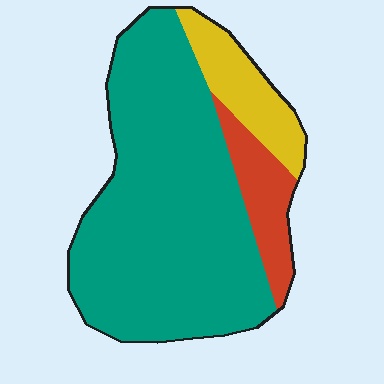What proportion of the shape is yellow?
Yellow takes up about one eighth (1/8) of the shape.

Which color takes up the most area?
Teal, at roughly 75%.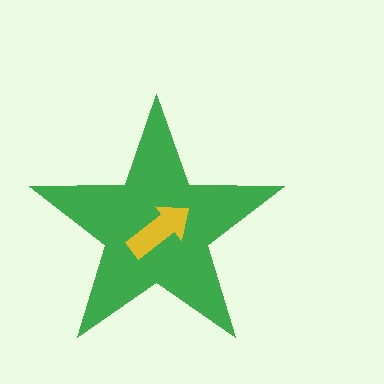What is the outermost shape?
The green star.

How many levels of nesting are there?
2.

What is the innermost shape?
The yellow arrow.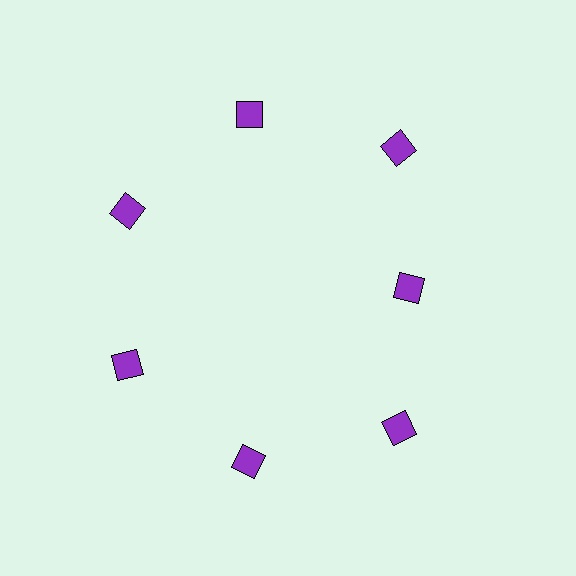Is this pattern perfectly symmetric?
No. The 7 purple diamonds are arranged in a ring, but one element near the 3 o'clock position is pulled inward toward the center, breaking the 7-fold rotational symmetry.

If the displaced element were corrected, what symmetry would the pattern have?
It would have 7-fold rotational symmetry — the pattern would map onto itself every 51 degrees.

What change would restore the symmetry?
The symmetry would be restored by moving it outward, back onto the ring so that all 7 diamonds sit at equal angles and equal distance from the center.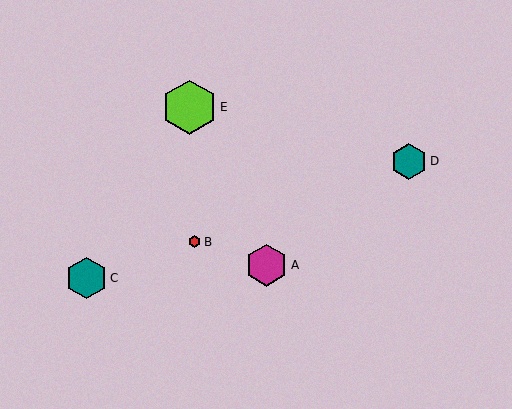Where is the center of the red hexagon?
The center of the red hexagon is at (194, 242).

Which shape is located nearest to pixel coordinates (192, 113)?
The lime hexagon (labeled E) at (190, 107) is nearest to that location.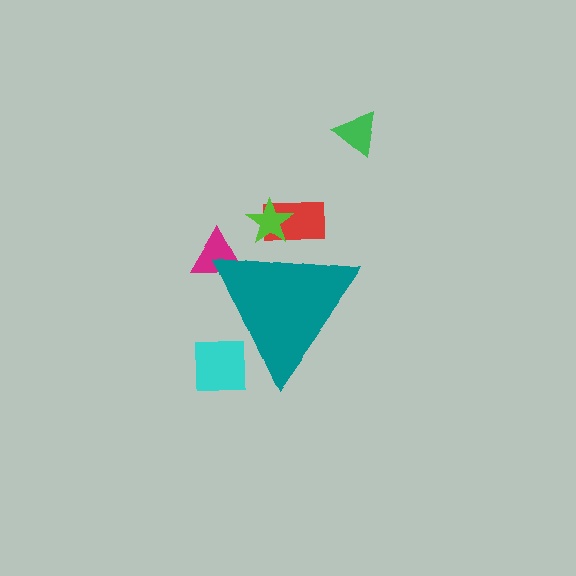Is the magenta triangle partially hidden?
Yes, the magenta triangle is partially hidden behind the teal triangle.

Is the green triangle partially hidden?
No, the green triangle is fully visible.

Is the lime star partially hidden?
Yes, the lime star is partially hidden behind the teal triangle.